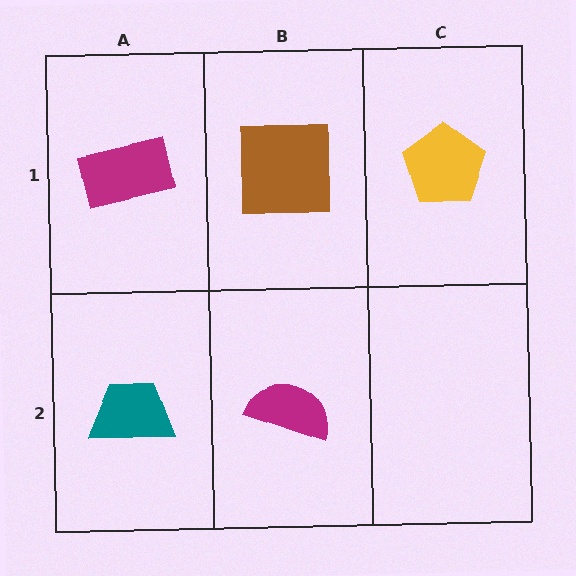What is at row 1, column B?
A brown square.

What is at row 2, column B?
A magenta semicircle.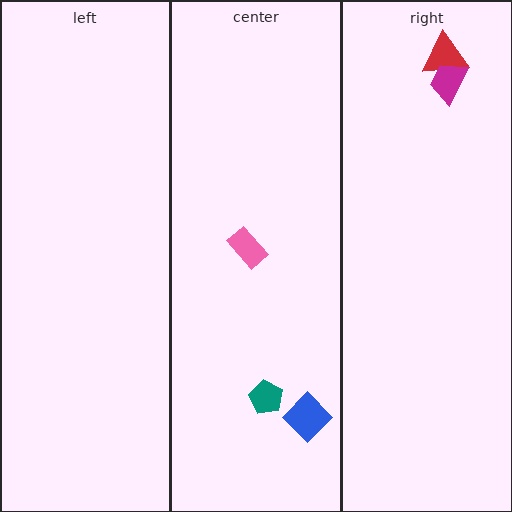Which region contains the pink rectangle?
The center region.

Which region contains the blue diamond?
The center region.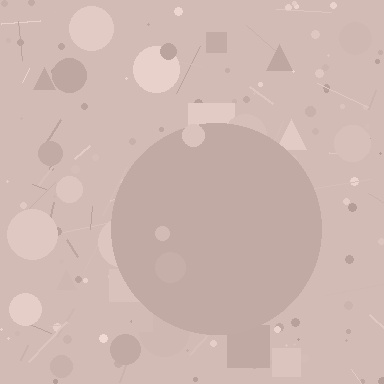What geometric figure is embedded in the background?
A circle is embedded in the background.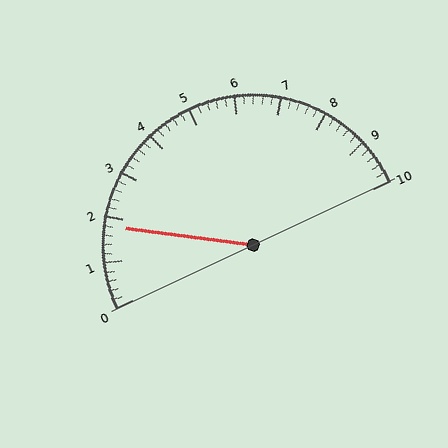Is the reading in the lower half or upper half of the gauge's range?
The reading is in the lower half of the range (0 to 10).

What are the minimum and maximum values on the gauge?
The gauge ranges from 0 to 10.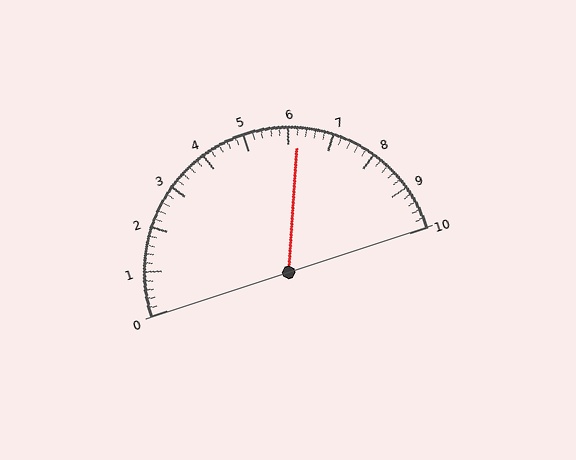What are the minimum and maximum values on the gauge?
The gauge ranges from 0 to 10.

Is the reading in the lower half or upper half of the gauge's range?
The reading is in the upper half of the range (0 to 10).